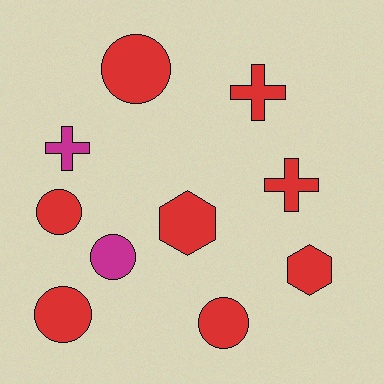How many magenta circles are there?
There is 1 magenta circle.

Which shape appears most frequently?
Circle, with 5 objects.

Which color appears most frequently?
Red, with 8 objects.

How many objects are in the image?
There are 10 objects.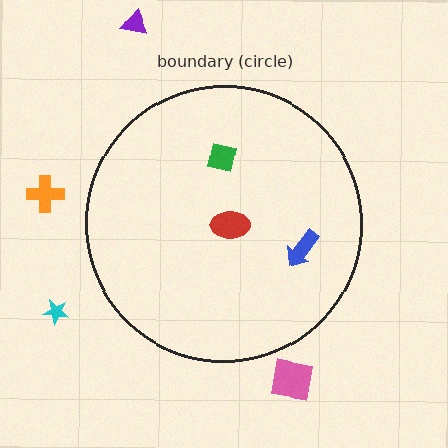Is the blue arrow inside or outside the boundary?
Inside.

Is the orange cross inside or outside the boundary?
Outside.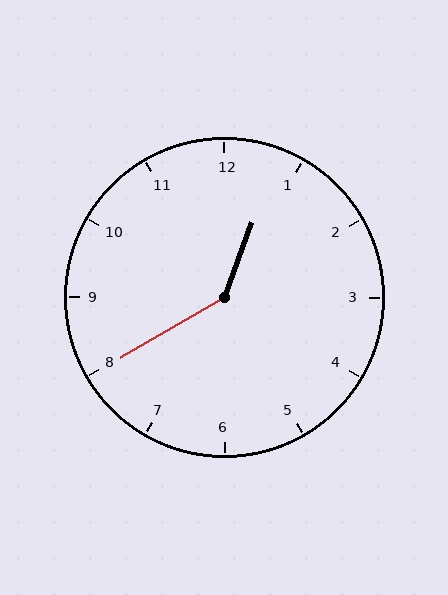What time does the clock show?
12:40.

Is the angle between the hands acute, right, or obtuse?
It is obtuse.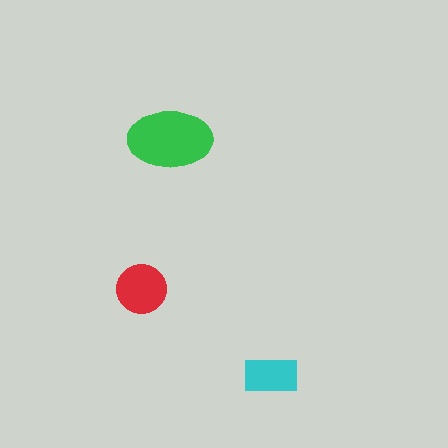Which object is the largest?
The green ellipse.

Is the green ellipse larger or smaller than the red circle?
Larger.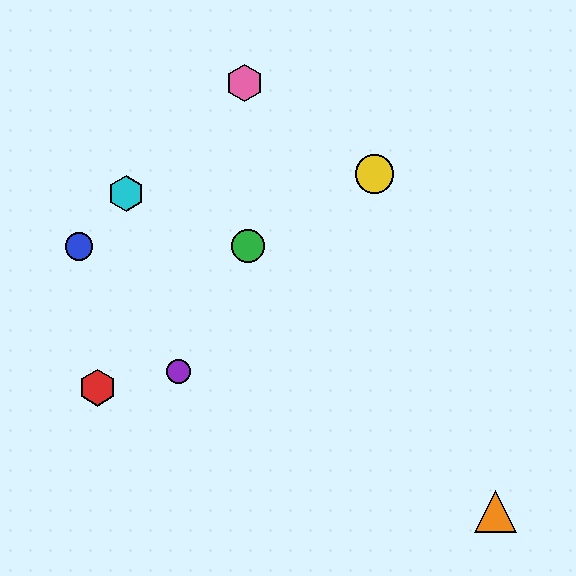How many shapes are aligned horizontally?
2 shapes (the blue circle, the green circle) are aligned horizontally.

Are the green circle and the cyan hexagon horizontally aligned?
No, the green circle is at y≈246 and the cyan hexagon is at y≈194.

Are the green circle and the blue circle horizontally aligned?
Yes, both are at y≈246.